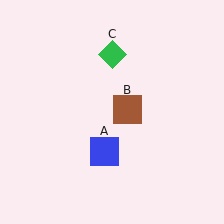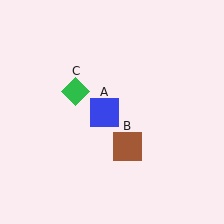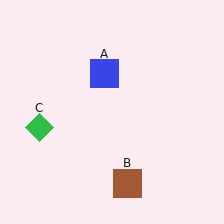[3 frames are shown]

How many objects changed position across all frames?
3 objects changed position: blue square (object A), brown square (object B), green diamond (object C).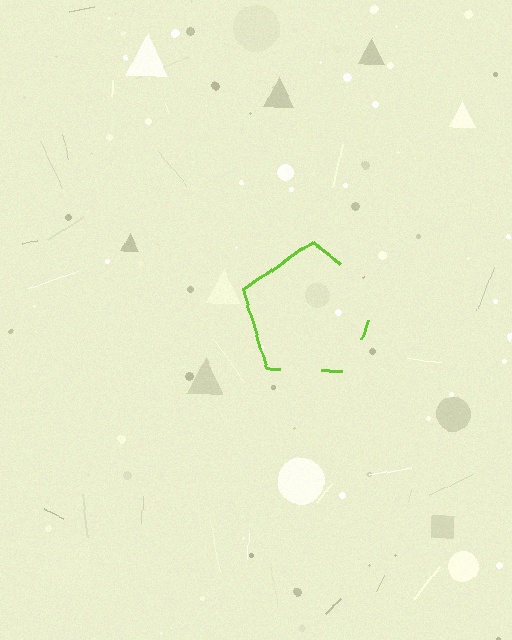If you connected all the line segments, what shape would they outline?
They would outline a pentagon.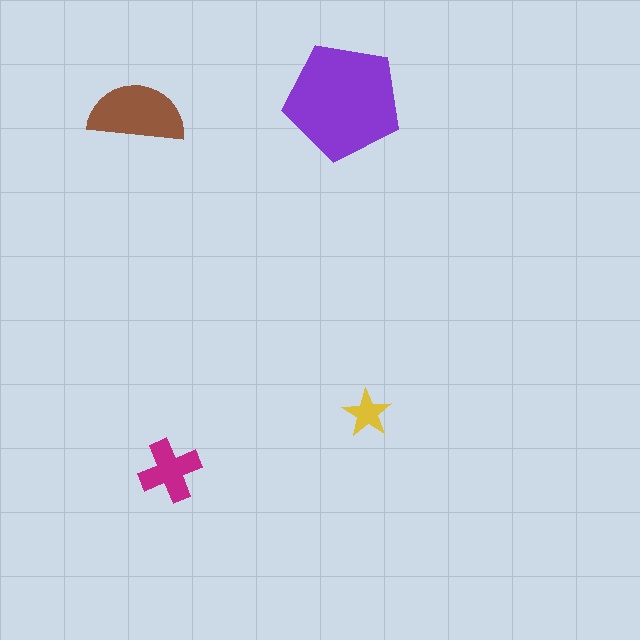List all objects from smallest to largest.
The yellow star, the magenta cross, the brown semicircle, the purple pentagon.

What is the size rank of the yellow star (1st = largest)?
4th.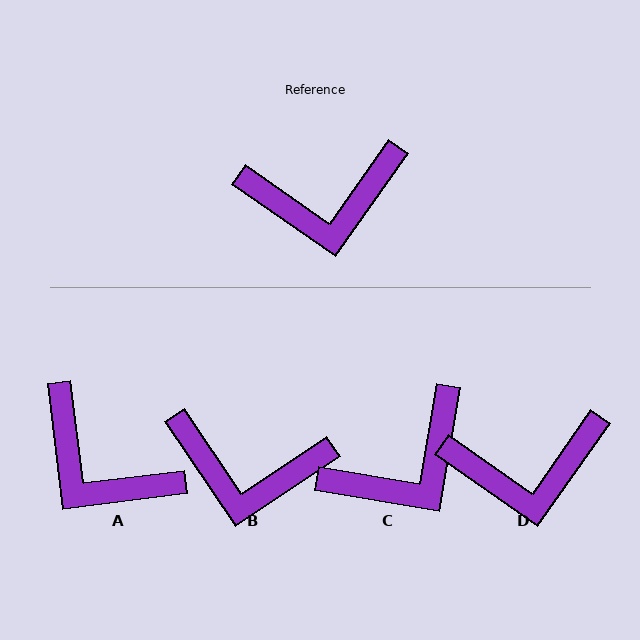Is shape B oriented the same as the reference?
No, it is off by about 21 degrees.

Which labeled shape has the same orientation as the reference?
D.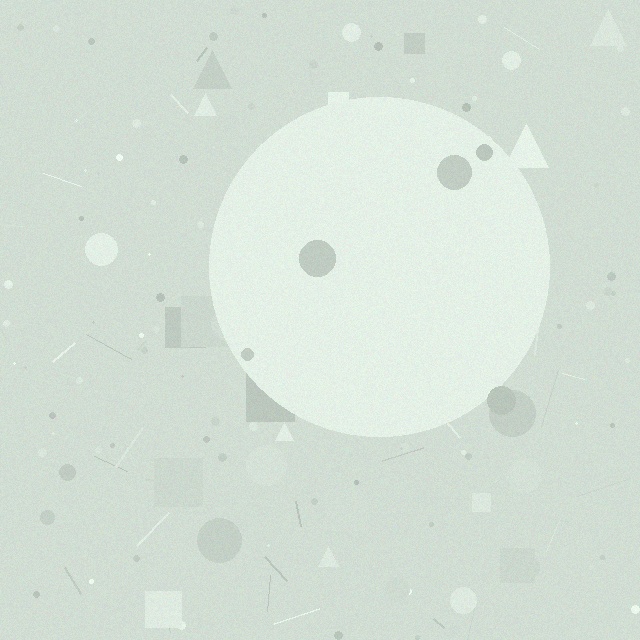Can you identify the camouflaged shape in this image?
The camouflaged shape is a circle.